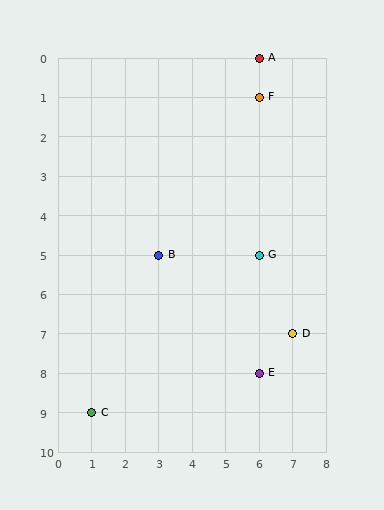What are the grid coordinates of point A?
Point A is at grid coordinates (6, 0).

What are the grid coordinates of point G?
Point G is at grid coordinates (6, 5).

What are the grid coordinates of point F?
Point F is at grid coordinates (6, 1).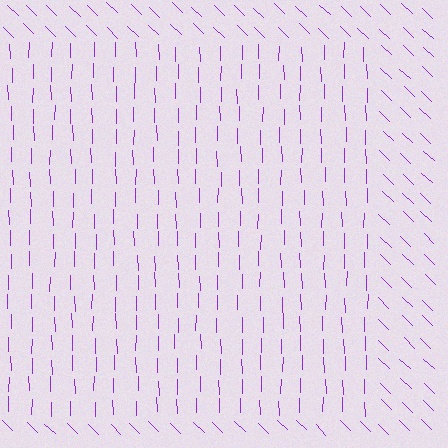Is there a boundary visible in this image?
Yes, there is a texture boundary formed by a change in line orientation.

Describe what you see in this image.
The image is filled with small purple line segments. A rectangle region in the image has lines oriented differently from the surrounding lines, creating a visible texture boundary.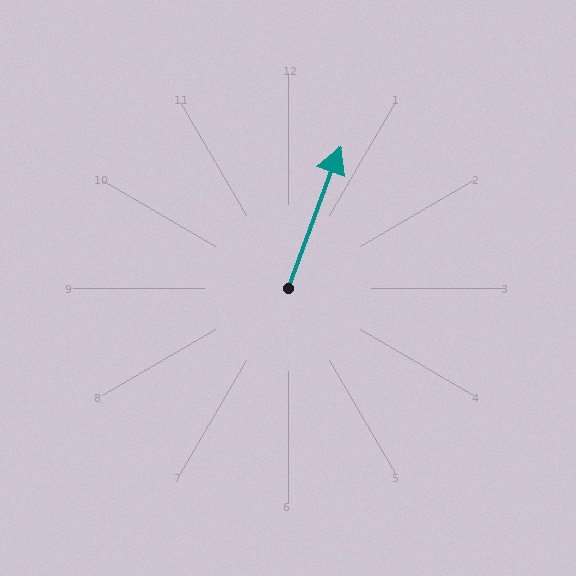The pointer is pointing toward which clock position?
Roughly 1 o'clock.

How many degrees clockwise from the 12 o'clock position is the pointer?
Approximately 20 degrees.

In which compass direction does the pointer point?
North.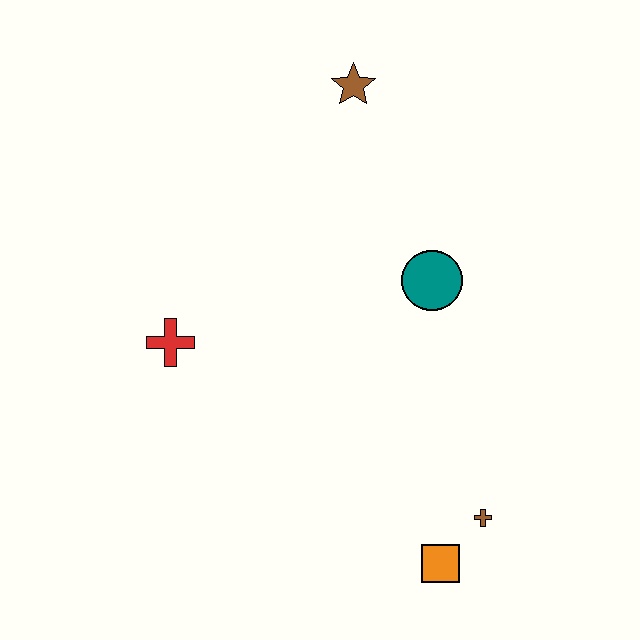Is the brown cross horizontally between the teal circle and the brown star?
No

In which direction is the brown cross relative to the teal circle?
The brown cross is below the teal circle.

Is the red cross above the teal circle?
No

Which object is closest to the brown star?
The teal circle is closest to the brown star.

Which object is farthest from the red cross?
The brown cross is farthest from the red cross.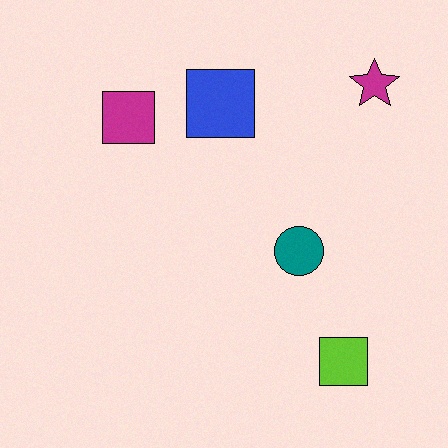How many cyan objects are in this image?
There are no cyan objects.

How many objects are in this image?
There are 5 objects.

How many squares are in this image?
There are 3 squares.